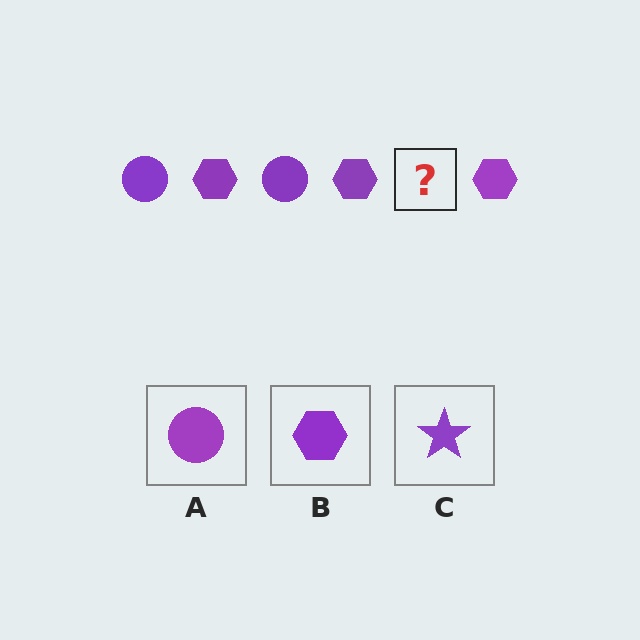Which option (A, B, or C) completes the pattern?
A.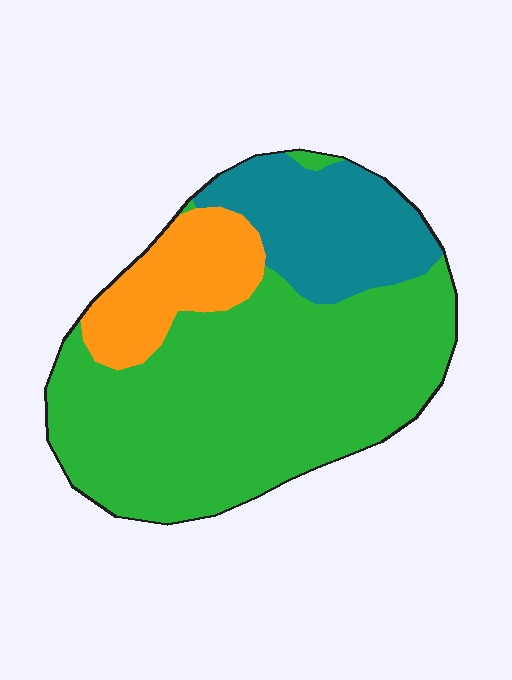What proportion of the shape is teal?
Teal covers about 20% of the shape.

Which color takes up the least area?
Orange, at roughly 15%.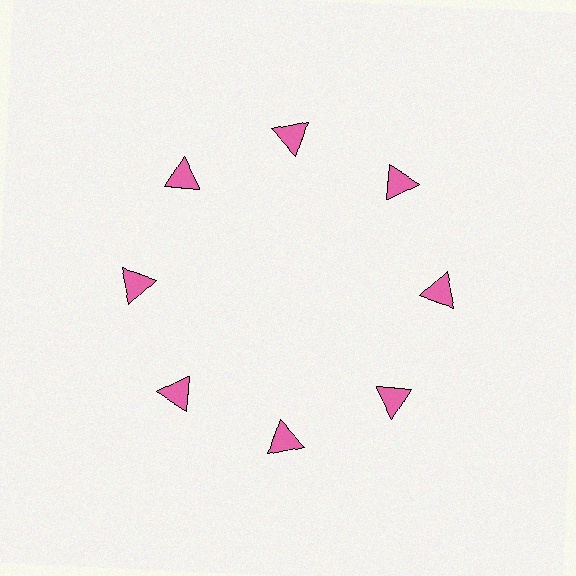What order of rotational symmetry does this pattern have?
This pattern has 8-fold rotational symmetry.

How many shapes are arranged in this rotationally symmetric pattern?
There are 8 shapes, arranged in 8 groups of 1.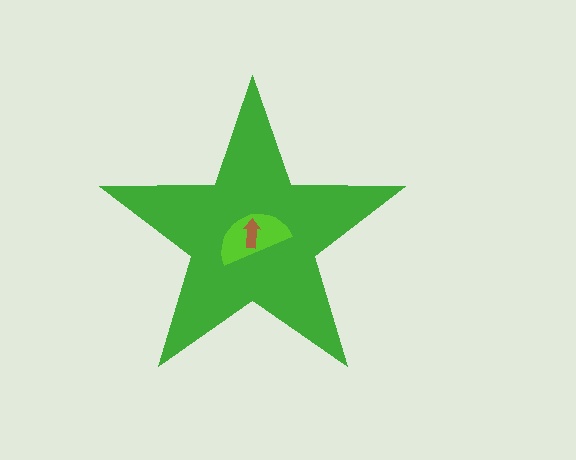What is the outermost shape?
The green star.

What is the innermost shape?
The brown arrow.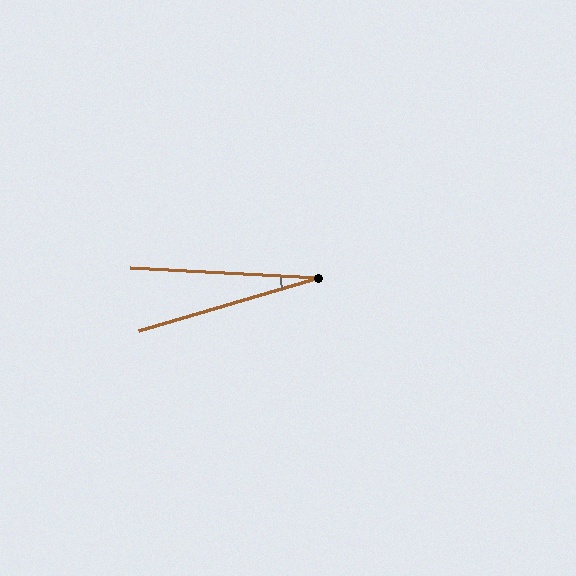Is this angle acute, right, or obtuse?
It is acute.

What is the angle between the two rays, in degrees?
Approximately 19 degrees.